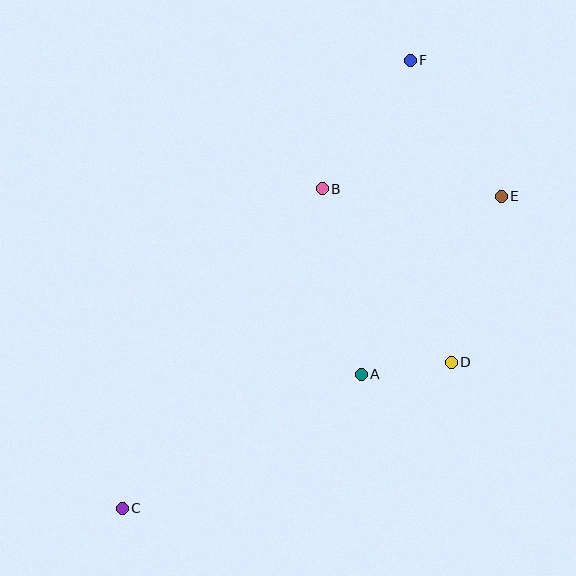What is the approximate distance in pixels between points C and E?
The distance between C and E is approximately 491 pixels.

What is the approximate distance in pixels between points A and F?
The distance between A and F is approximately 318 pixels.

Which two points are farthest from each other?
Points C and F are farthest from each other.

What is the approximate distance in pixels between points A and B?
The distance between A and B is approximately 189 pixels.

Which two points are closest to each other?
Points A and D are closest to each other.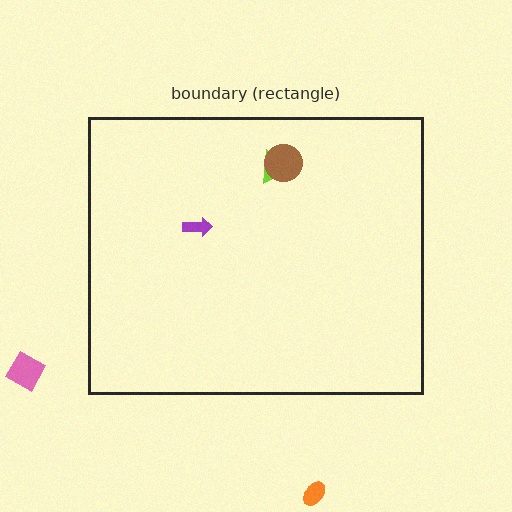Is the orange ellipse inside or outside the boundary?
Outside.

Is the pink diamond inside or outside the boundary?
Outside.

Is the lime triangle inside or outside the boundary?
Inside.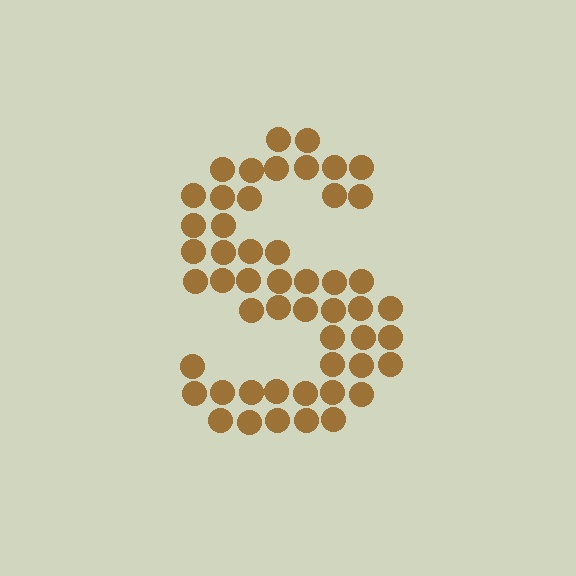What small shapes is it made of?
It is made of small circles.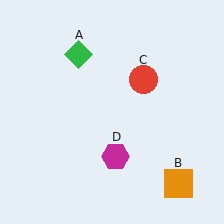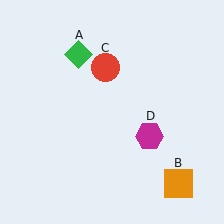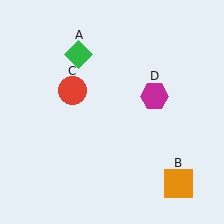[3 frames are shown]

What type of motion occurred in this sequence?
The red circle (object C), magenta hexagon (object D) rotated counterclockwise around the center of the scene.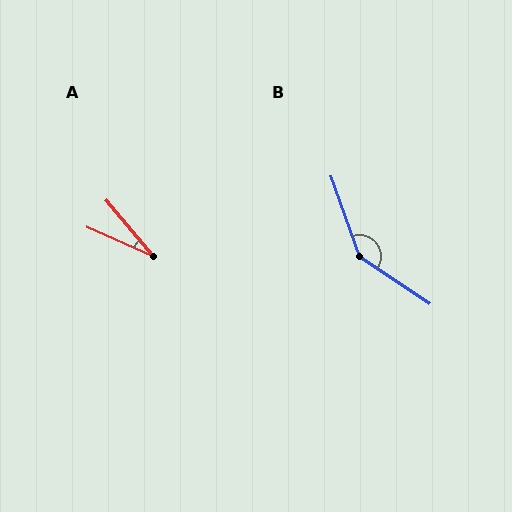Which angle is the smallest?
A, at approximately 26 degrees.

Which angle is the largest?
B, at approximately 144 degrees.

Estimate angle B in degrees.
Approximately 144 degrees.